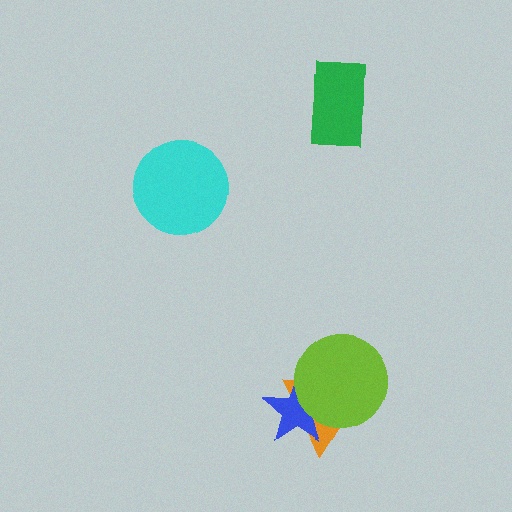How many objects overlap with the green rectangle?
0 objects overlap with the green rectangle.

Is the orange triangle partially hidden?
Yes, it is partially covered by another shape.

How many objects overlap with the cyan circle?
0 objects overlap with the cyan circle.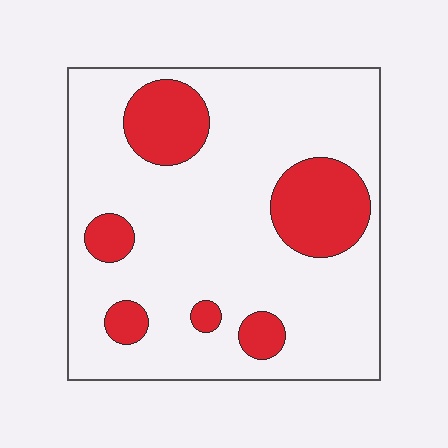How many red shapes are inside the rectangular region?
6.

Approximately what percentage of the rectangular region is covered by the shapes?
Approximately 20%.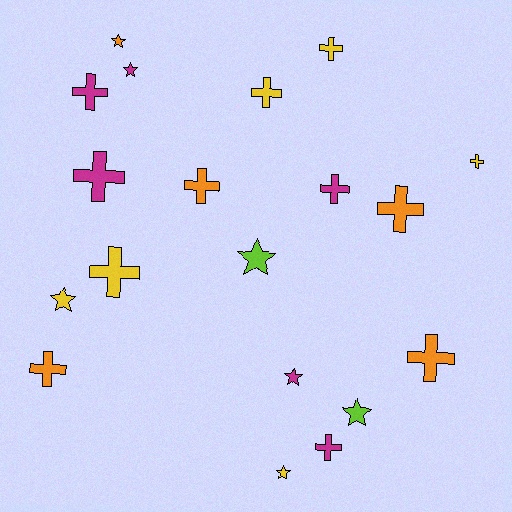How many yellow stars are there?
There are 2 yellow stars.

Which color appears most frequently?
Yellow, with 6 objects.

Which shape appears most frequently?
Cross, with 12 objects.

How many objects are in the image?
There are 19 objects.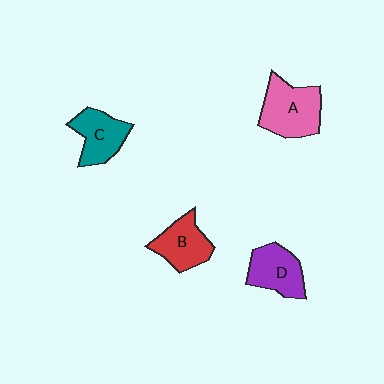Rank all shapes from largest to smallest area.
From largest to smallest: A (pink), D (purple), C (teal), B (red).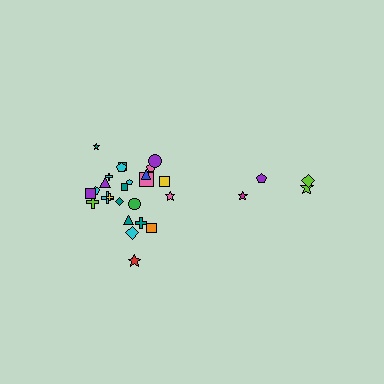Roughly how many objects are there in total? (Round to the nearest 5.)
Roughly 30 objects in total.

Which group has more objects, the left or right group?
The left group.